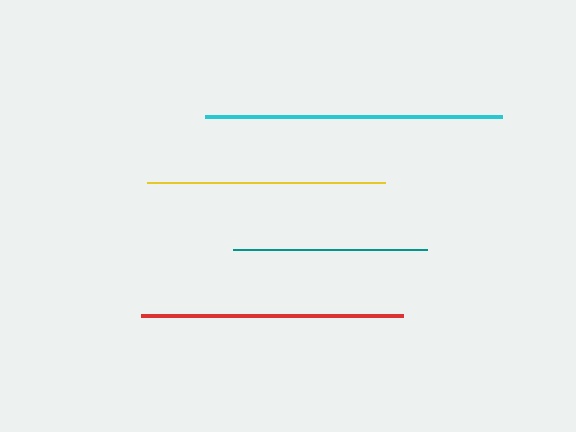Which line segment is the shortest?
The teal line is the shortest at approximately 194 pixels.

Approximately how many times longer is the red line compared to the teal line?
The red line is approximately 1.4 times the length of the teal line.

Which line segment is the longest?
The cyan line is the longest at approximately 297 pixels.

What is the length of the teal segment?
The teal segment is approximately 194 pixels long.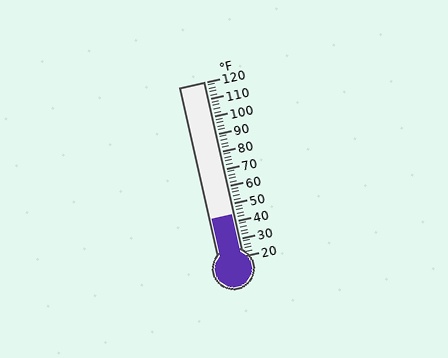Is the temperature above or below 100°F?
The temperature is below 100°F.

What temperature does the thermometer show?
The thermometer shows approximately 44°F.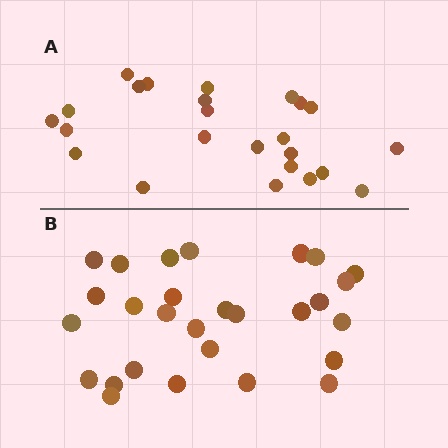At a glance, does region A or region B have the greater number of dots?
Region B (the bottom region) has more dots.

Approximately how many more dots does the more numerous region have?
Region B has about 4 more dots than region A.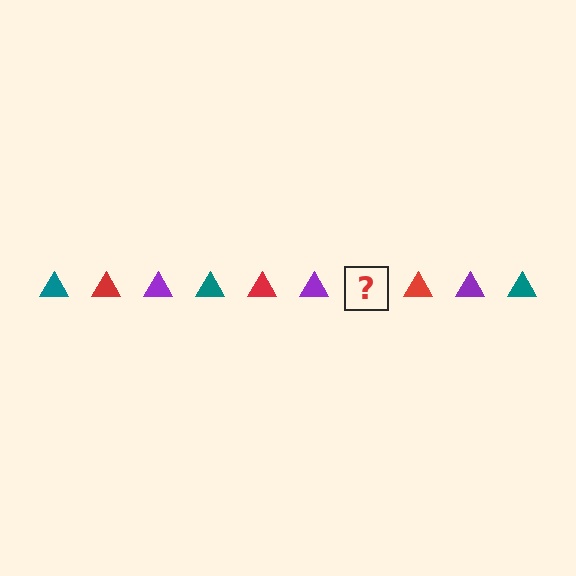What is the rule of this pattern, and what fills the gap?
The rule is that the pattern cycles through teal, red, purple triangles. The gap should be filled with a teal triangle.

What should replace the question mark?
The question mark should be replaced with a teal triangle.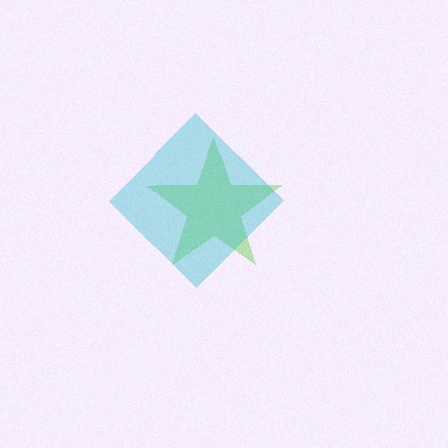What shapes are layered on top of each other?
The layered shapes are: a lime star, a cyan diamond.